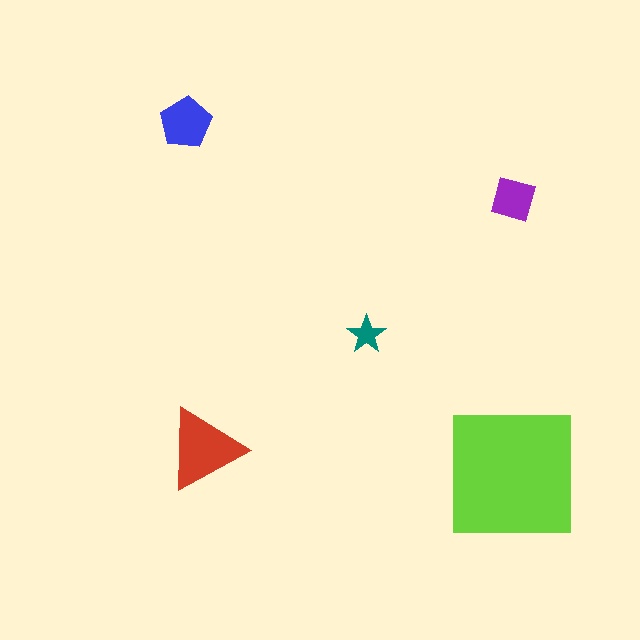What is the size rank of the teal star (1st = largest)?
5th.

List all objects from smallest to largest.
The teal star, the purple diamond, the blue pentagon, the red triangle, the lime square.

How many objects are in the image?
There are 5 objects in the image.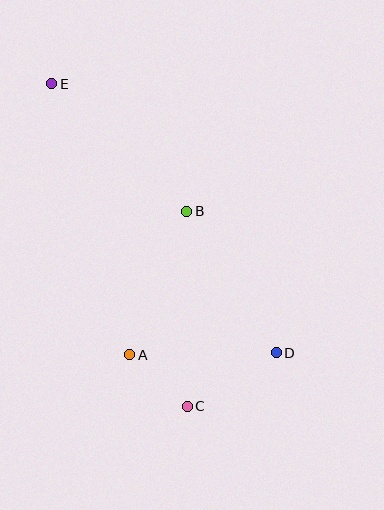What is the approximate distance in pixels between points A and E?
The distance between A and E is approximately 282 pixels.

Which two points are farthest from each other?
Points D and E are farthest from each other.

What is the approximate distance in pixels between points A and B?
The distance between A and B is approximately 154 pixels.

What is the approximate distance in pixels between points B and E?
The distance between B and E is approximately 186 pixels.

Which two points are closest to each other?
Points A and C are closest to each other.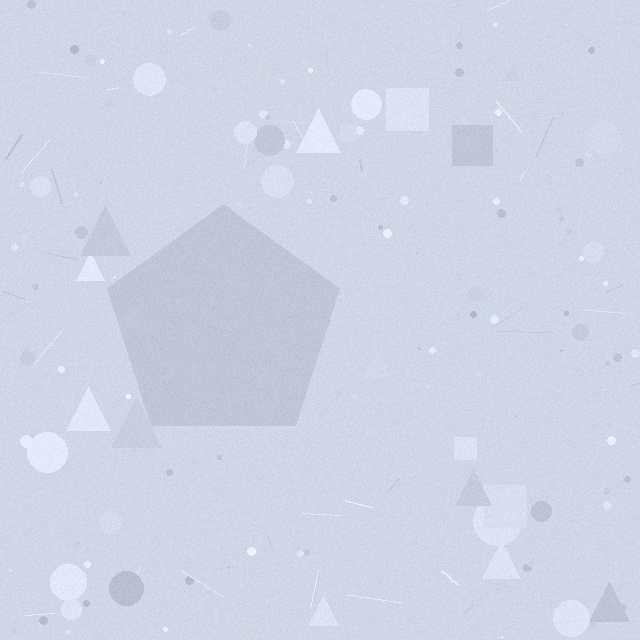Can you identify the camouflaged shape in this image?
The camouflaged shape is a pentagon.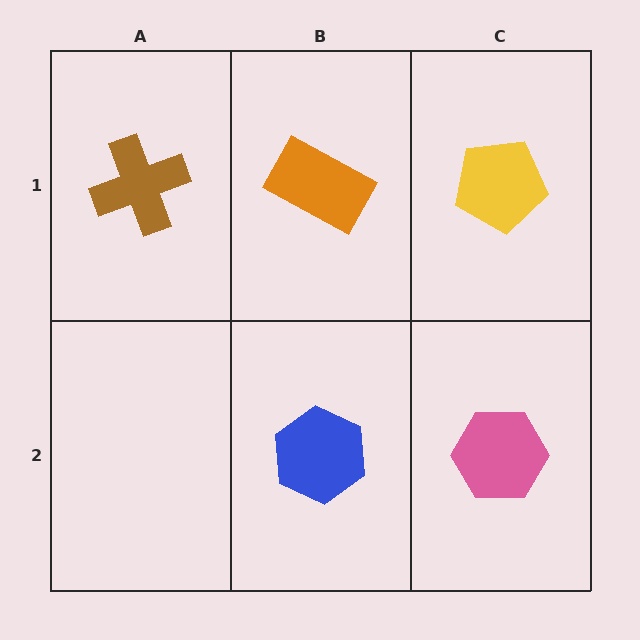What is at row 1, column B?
An orange rectangle.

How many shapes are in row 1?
3 shapes.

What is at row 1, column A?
A brown cross.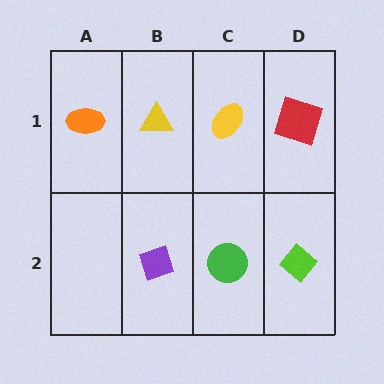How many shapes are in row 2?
3 shapes.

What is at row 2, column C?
A green circle.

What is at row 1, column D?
A red square.